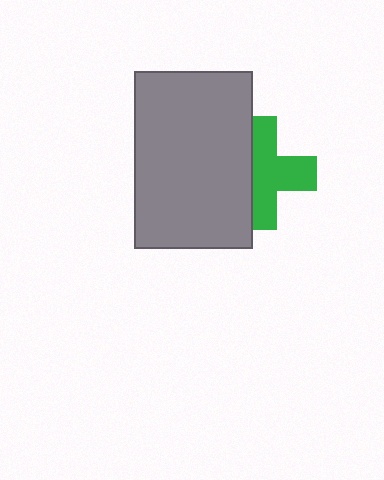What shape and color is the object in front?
The object in front is a gray rectangle.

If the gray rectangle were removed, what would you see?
You would see the complete green cross.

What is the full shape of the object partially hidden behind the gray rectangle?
The partially hidden object is a green cross.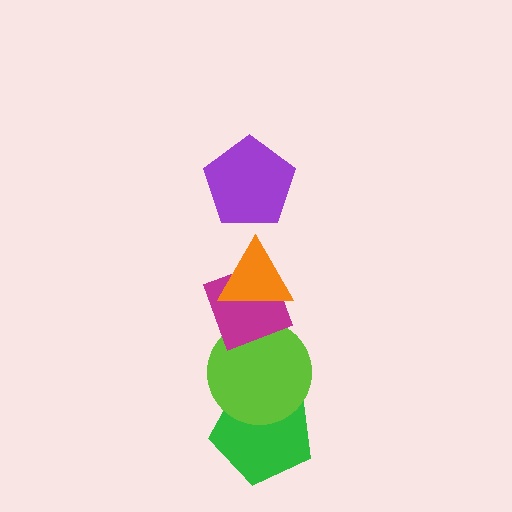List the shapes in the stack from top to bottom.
From top to bottom: the purple pentagon, the orange triangle, the magenta diamond, the lime circle, the green pentagon.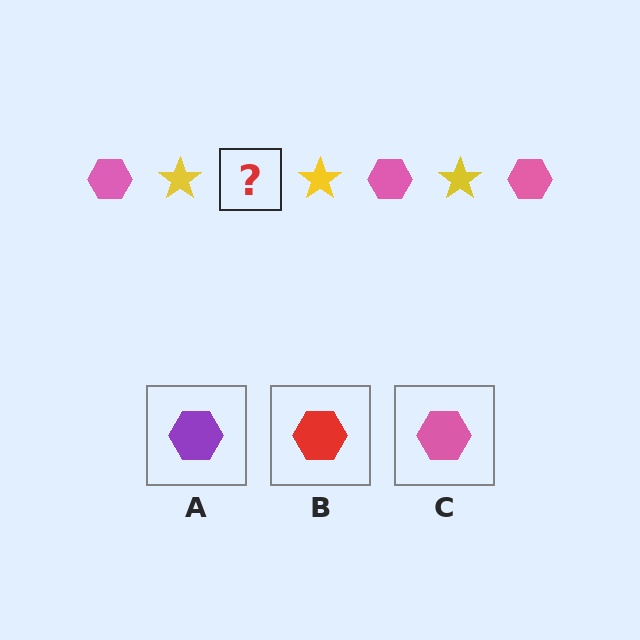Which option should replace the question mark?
Option C.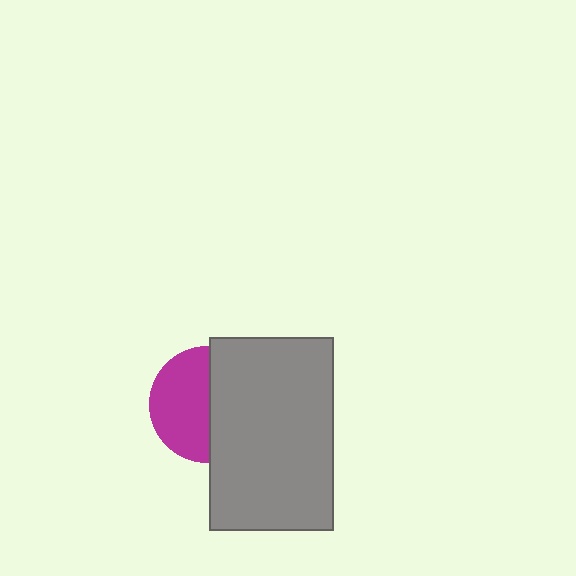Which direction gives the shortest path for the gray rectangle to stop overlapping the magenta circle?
Moving right gives the shortest separation.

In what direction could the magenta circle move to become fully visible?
The magenta circle could move left. That would shift it out from behind the gray rectangle entirely.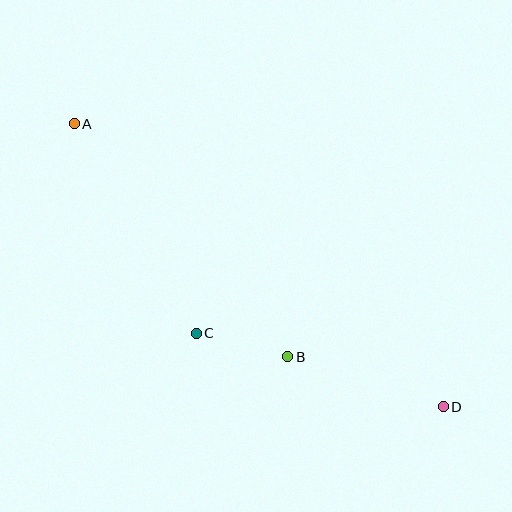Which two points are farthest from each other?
Points A and D are farthest from each other.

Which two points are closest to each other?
Points B and C are closest to each other.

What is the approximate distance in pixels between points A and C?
The distance between A and C is approximately 242 pixels.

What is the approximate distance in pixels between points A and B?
The distance between A and B is approximately 316 pixels.